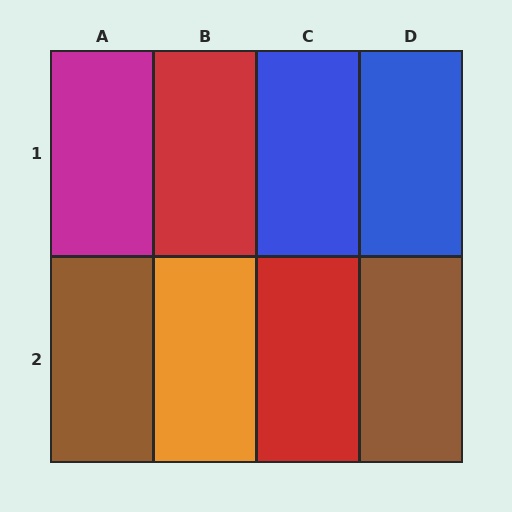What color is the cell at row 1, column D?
Blue.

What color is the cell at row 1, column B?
Red.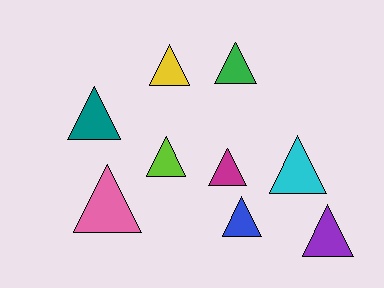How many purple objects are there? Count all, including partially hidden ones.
There is 1 purple object.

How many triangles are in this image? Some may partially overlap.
There are 9 triangles.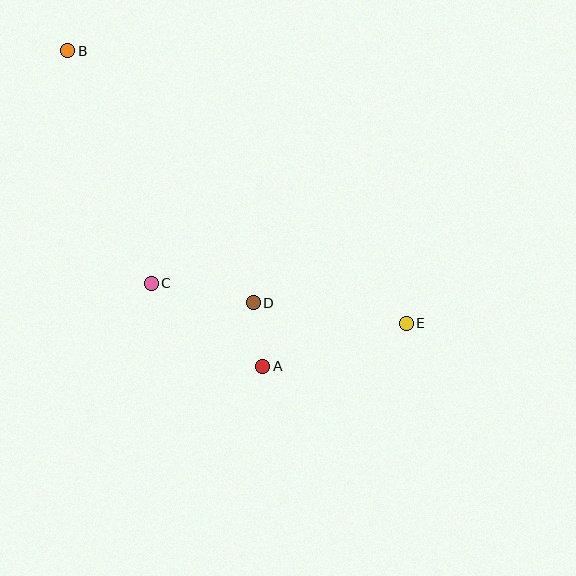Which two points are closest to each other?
Points A and D are closest to each other.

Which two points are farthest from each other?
Points B and E are farthest from each other.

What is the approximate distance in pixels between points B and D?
The distance between B and D is approximately 313 pixels.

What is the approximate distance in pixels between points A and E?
The distance between A and E is approximately 150 pixels.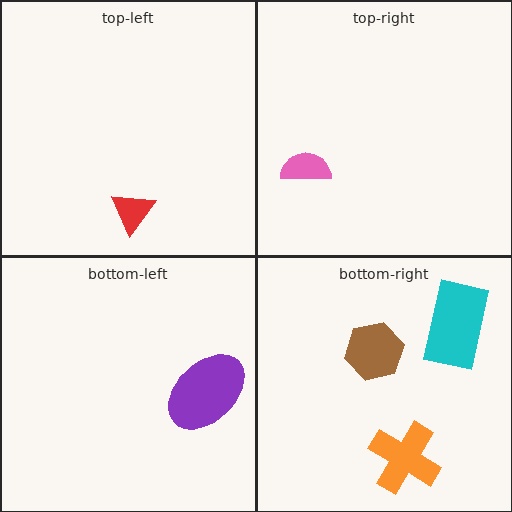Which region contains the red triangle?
The top-left region.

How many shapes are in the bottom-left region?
1.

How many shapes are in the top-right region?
1.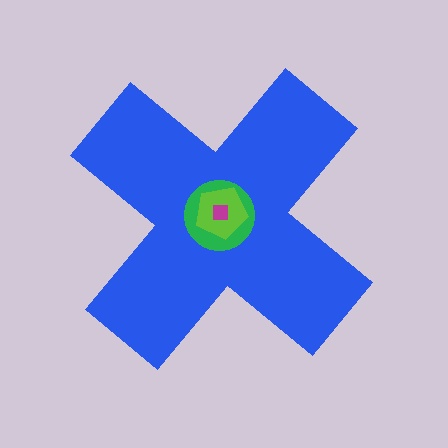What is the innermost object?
The magenta square.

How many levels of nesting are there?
4.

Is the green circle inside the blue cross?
Yes.